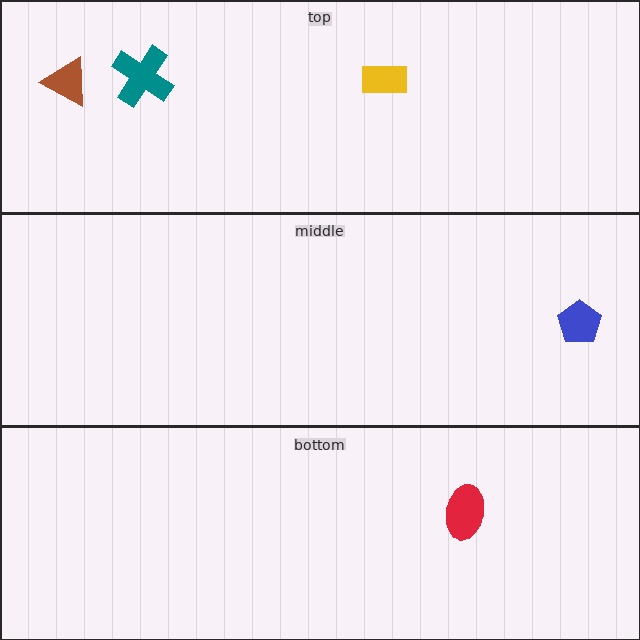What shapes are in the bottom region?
The red ellipse.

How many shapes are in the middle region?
1.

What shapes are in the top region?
The yellow rectangle, the brown triangle, the teal cross.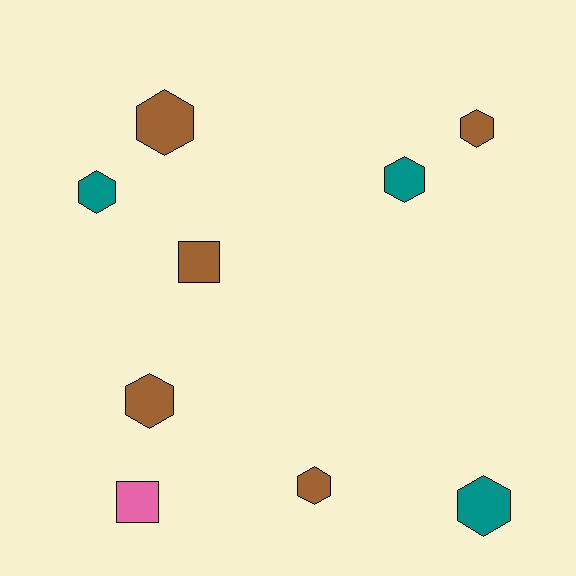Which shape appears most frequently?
Hexagon, with 7 objects.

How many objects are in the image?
There are 9 objects.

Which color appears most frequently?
Brown, with 5 objects.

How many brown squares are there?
There is 1 brown square.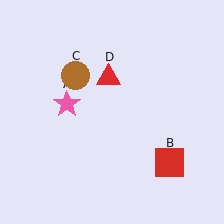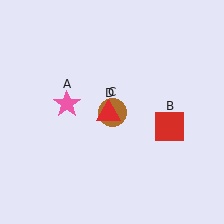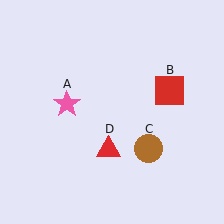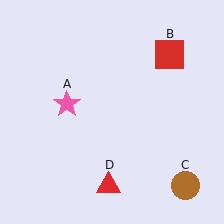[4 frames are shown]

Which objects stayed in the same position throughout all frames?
Pink star (object A) remained stationary.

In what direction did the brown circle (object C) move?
The brown circle (object C) moved down and to the right.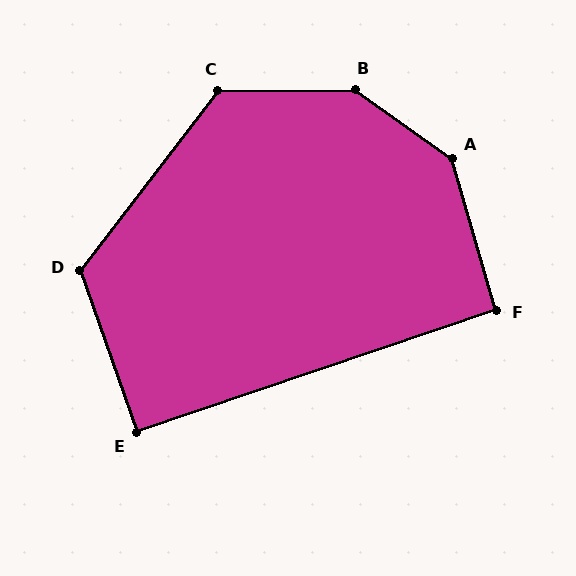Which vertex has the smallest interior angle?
E, at approximately 91 degrees.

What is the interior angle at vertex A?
Approximately 141 degrees (obtuse).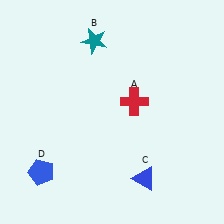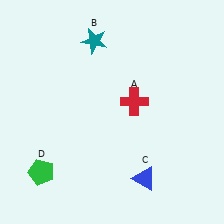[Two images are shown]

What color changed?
The pentagon (D) changed from blue in Image 1 to green in Image 2.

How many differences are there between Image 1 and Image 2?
There is 1 difference between the two images.